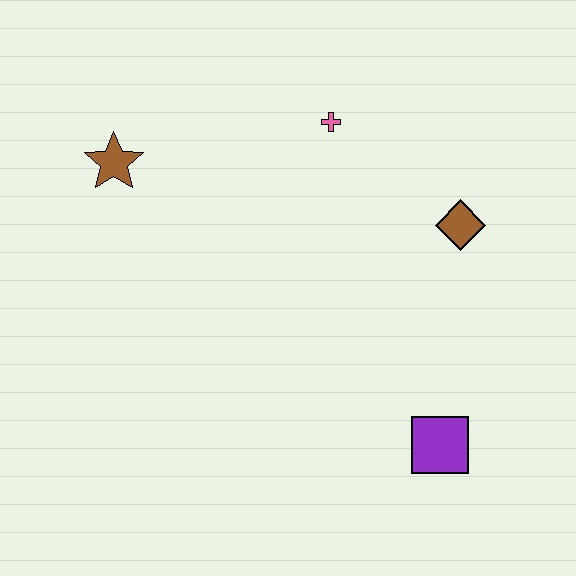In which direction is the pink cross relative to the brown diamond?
The pink cross is to the left of the brown diamond.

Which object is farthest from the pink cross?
The purple square is farthest from the pink cross.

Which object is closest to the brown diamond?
The pink cross is closest to the brown diamond.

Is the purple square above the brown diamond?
No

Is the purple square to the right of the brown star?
Yes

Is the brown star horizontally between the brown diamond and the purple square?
No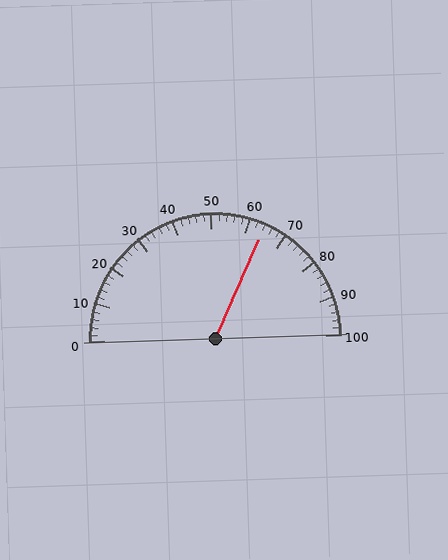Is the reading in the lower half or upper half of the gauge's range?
The reading is in the upper half of the range (0 to 100).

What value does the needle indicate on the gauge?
The needle indicates approximately 64.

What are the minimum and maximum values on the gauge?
The gauge ranges from 0 to 100.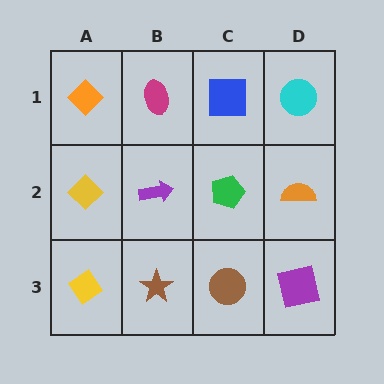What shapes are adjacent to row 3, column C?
A green pentagon (row 2, column C), a brown star (row 3, column B), a purple square (row 3, column D).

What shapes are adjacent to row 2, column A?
An orange diamond (row 1, column A), a yellow diamond (row 3, column A), a purple arrow (row 2, column B).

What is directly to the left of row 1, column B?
An orange diamond.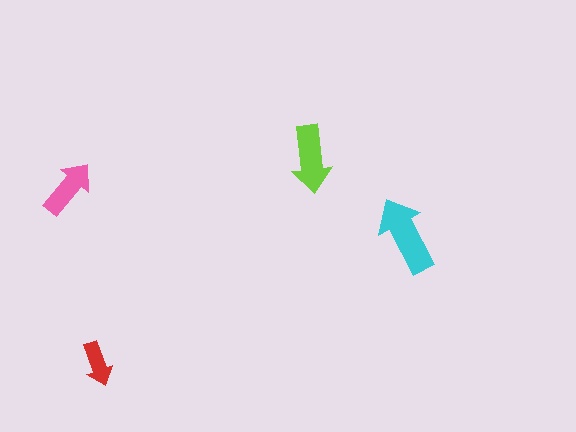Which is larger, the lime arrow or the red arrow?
The lime one.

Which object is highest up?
The lime arrow is topmost.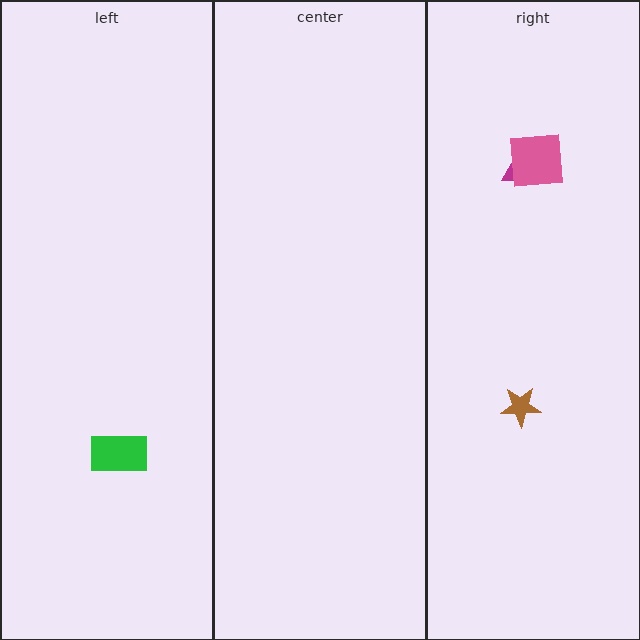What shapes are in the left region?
The green rectangle.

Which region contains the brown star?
The right region.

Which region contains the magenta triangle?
The right region.